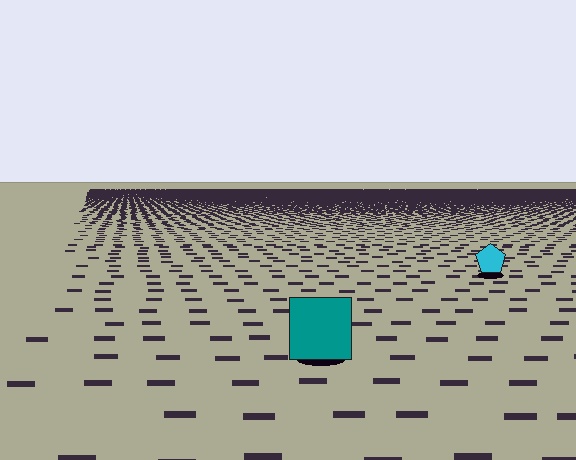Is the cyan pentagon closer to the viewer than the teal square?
No. The teal square is closer — you can tell from the texture gradient: the ground texture is coarser near it.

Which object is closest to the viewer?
The teal square is closest. The texture marks near it are larger and more spread out.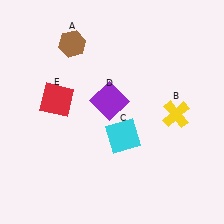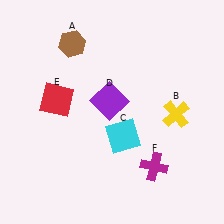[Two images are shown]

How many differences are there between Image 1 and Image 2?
There is 1 difference between the two images.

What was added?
A magenta cross (F) was added in Image 2.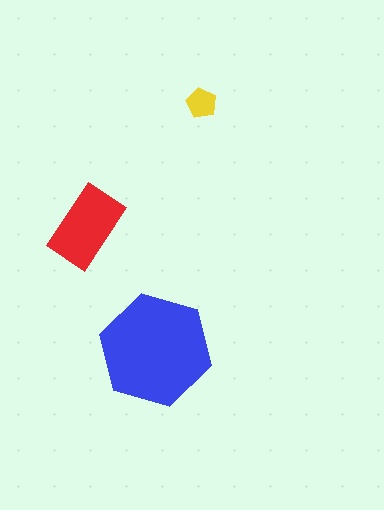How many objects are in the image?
There are 3 objects in the image.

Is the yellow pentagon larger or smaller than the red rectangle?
Smaller.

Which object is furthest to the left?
The red rectangle is leftmost.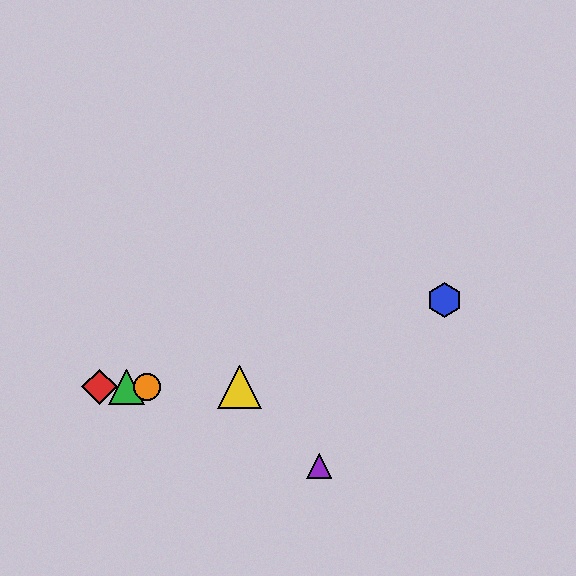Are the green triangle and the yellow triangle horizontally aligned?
Yes, both are at y≈387.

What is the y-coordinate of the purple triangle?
The purple triangle is at y≈466.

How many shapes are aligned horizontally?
4 shapes (the red diamond, the green triangle, the yellow triangle, the orange circle) are aligned horizontally.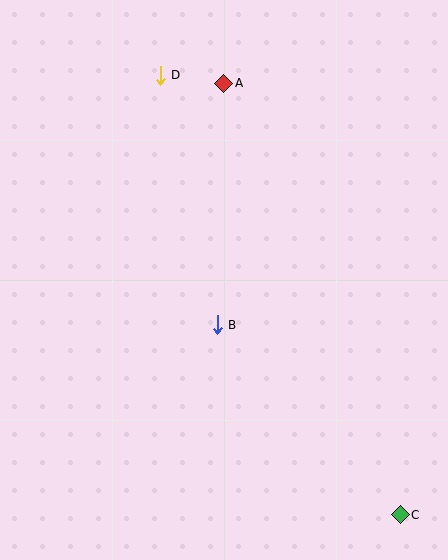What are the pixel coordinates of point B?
Point B is at (217, 325).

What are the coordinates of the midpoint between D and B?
The midpoint between D and B is at (189, 200).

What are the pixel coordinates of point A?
Point A is at (224, 83).